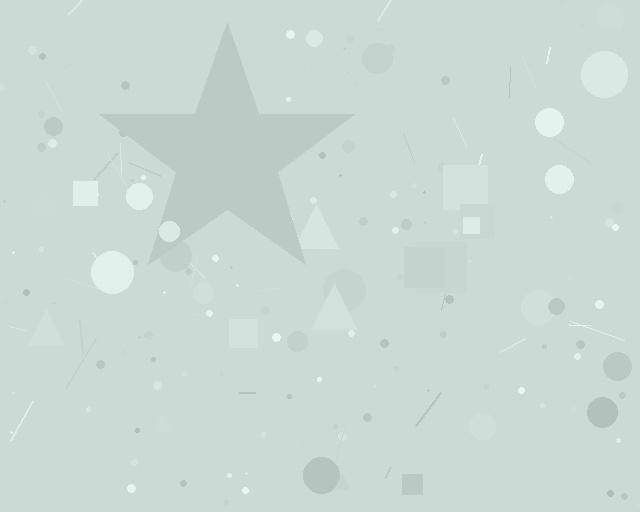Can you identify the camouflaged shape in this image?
The camouflaged shape is a star.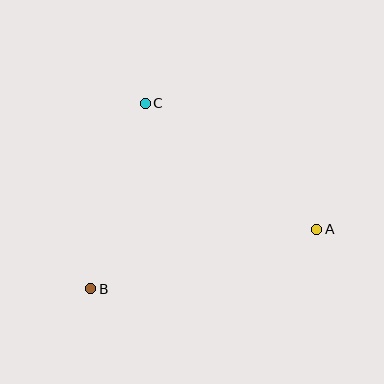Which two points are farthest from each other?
Points A and B are farthest from each other.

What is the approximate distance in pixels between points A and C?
The distance between A and C is approximately 213 pixels.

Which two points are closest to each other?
Points B and C are closest to each other.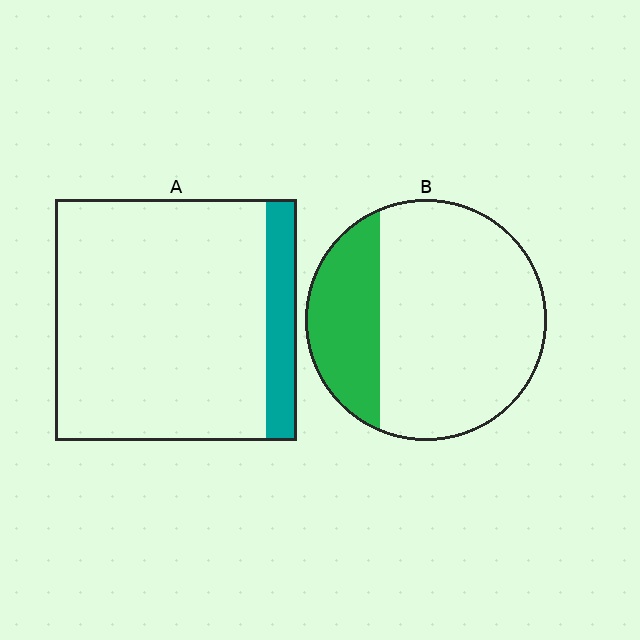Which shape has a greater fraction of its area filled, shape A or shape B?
Shape B.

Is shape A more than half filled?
No.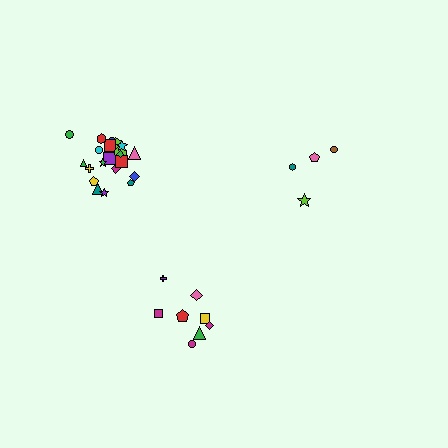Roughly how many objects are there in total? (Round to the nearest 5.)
Roughly 35 objects in total.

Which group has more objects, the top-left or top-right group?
The top-left group.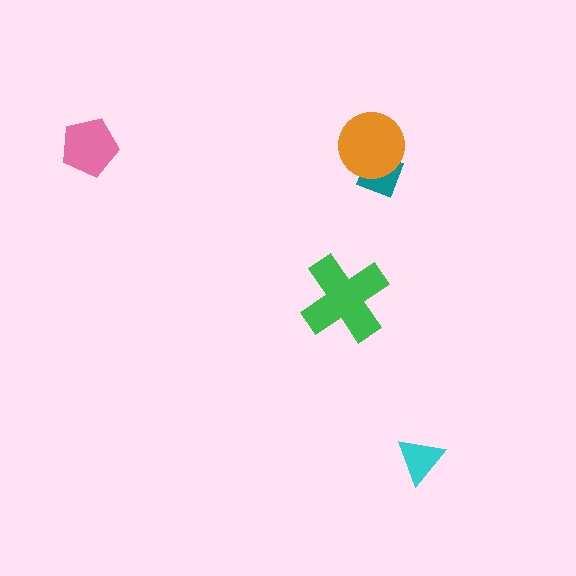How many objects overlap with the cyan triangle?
0 objects overlap with the cyan triangle.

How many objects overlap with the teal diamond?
1 object overlaps with the teal diamond.